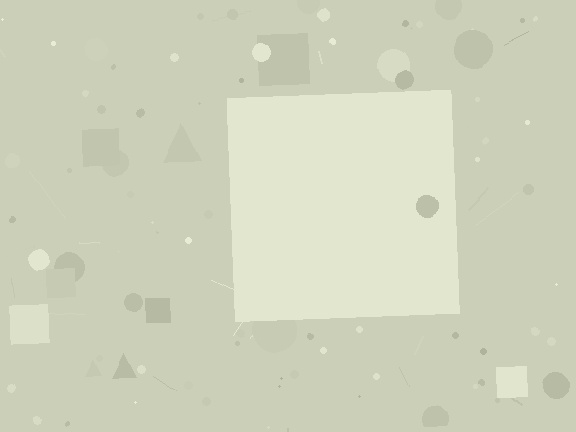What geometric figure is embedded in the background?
A square is embedded in the background.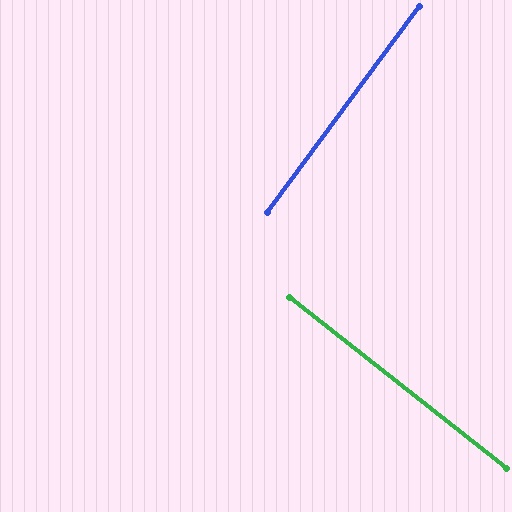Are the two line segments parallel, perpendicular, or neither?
Perpendicular — they meet at approximately 88°.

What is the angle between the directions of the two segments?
Approximately 88 degrees.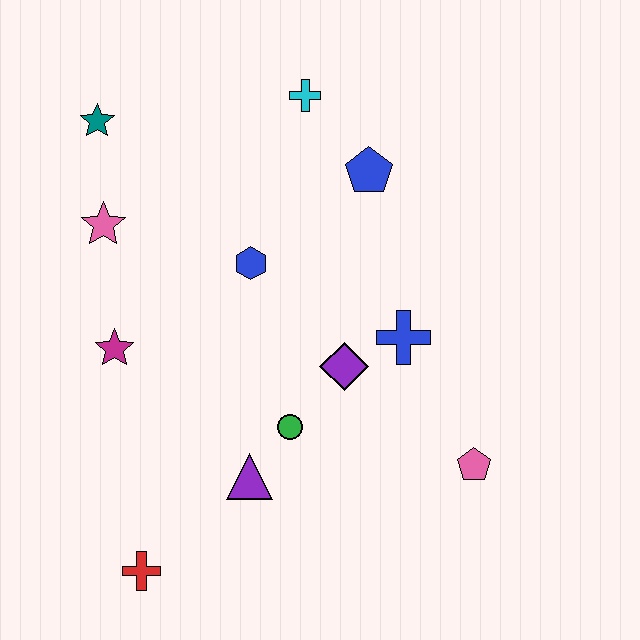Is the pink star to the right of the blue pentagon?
No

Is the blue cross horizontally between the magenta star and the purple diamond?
No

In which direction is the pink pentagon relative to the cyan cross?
The pink pentagon is below the cyan cross.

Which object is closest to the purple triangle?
The green circle is closest to the purple triangle.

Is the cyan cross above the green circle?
Yes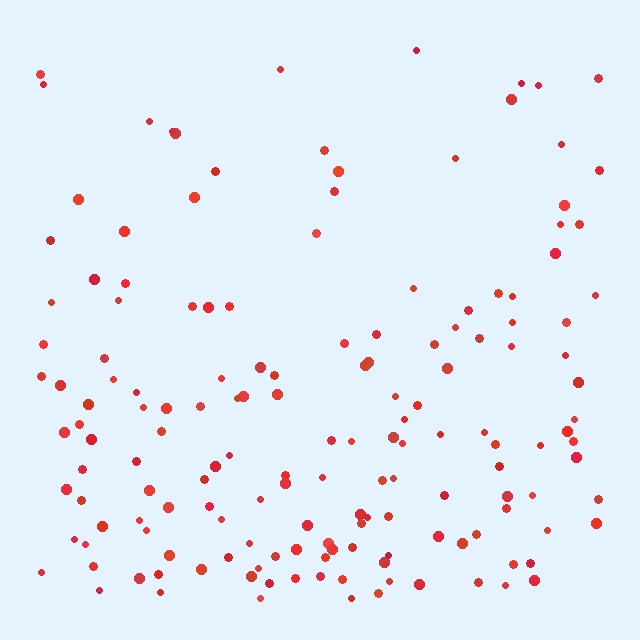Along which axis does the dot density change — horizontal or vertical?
Vertical.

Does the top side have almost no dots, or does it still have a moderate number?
Still a moderate number, just noticeably fewer than the bottom.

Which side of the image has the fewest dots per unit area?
The top.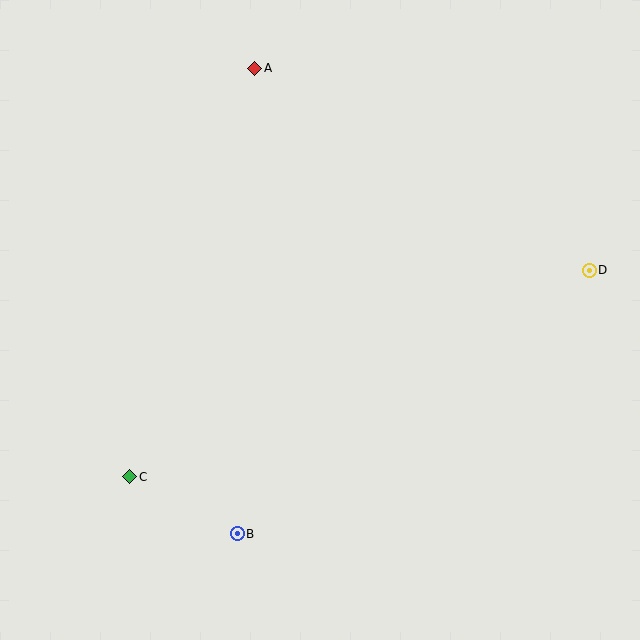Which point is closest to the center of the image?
Point B at (237, 534) is closest to the center.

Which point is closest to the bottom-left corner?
Point C is closest to the bottom-left corner.